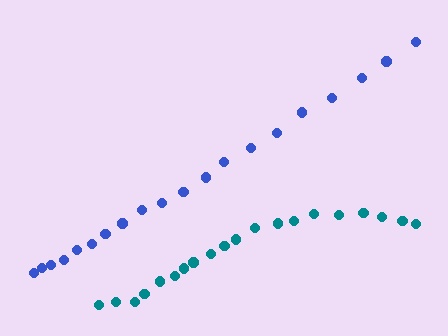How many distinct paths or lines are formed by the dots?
There are 2 distinct paths.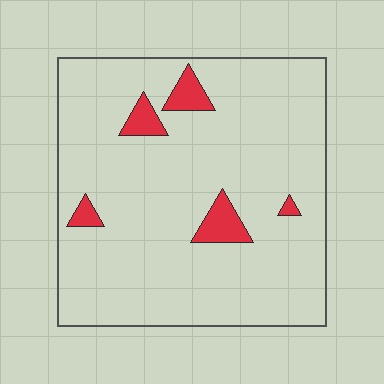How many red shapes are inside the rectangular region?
5.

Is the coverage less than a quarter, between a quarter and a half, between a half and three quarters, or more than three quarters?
Less than a quarter.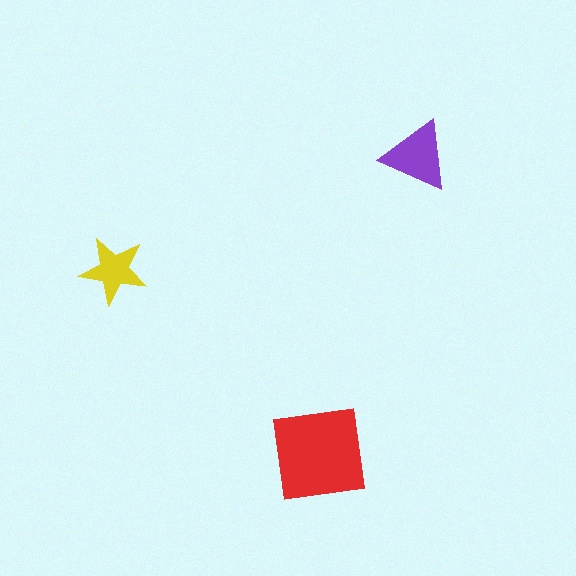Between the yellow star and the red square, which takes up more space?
The red square.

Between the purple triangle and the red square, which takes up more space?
The red square.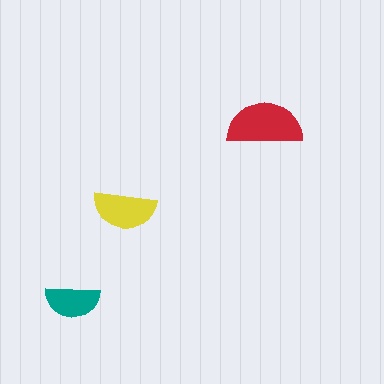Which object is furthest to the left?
The teal semicircle is leftmost.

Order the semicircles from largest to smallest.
the red one, the yellow one, the teal one.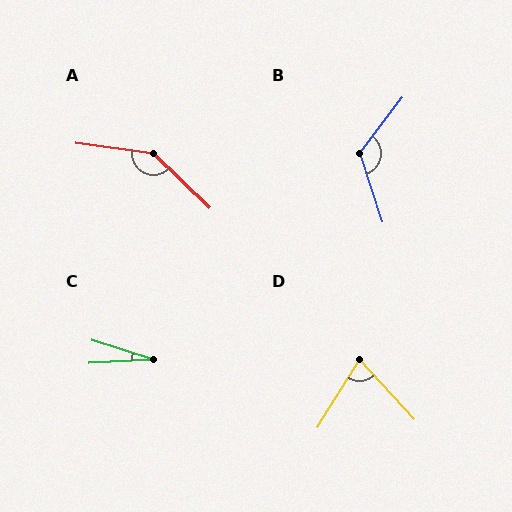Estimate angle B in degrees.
Approximately 125 degrees.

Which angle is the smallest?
C, at approximately 21 degrees.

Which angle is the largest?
A, at approximately 144 degrees.